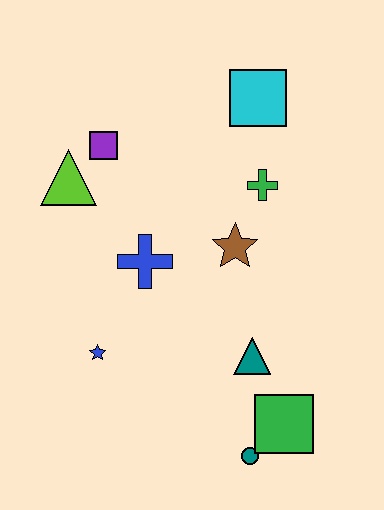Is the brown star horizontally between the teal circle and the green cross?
No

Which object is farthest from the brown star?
The teal circle is farthest from the brown star.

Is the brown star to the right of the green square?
No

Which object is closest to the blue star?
The blue cross is closest to the blue star.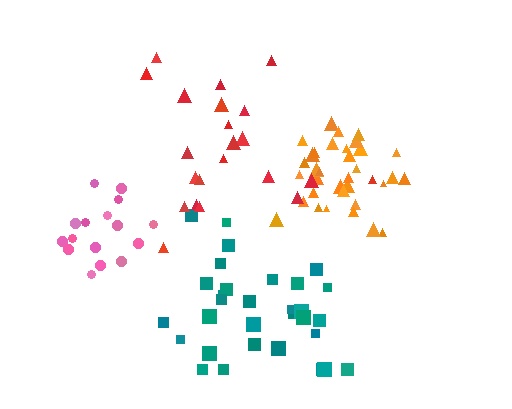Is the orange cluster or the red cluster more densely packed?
Orange.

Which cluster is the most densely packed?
Orange.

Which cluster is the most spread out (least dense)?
Red.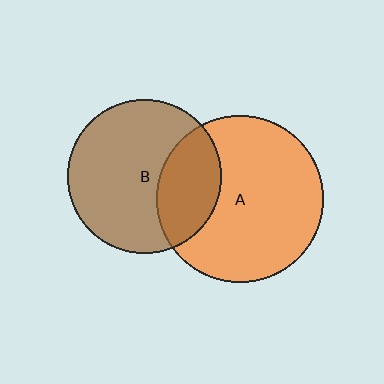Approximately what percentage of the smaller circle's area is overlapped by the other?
Approximately 30%.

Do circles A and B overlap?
Yes.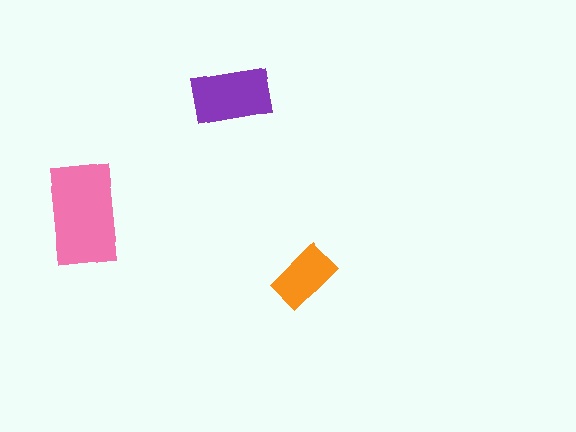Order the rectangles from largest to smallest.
the pink one, the purple one, the orange one.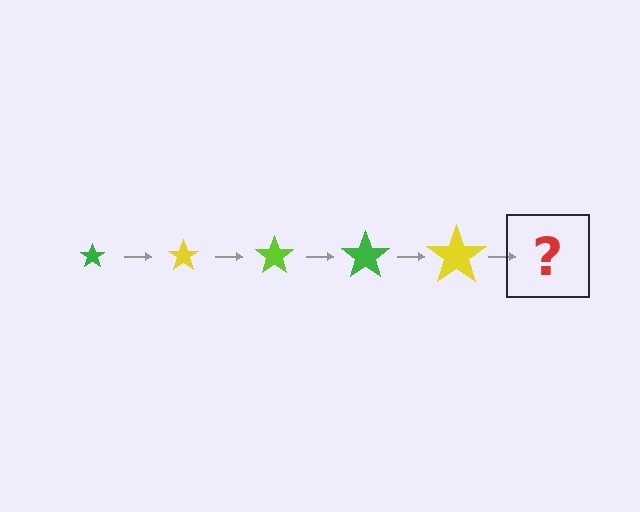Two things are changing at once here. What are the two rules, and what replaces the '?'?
The two rules are that the star grows larger each step and the color cycles through green, yellow, and lime. The '?' should be a lime star, larger than the previous one.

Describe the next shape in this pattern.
It should be a lime star, larger than the previous one.